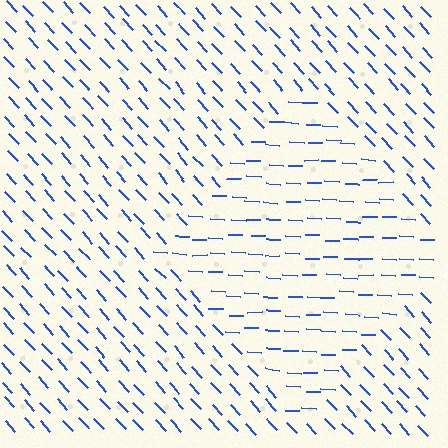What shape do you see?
I see a diamond.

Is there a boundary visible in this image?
Yes, there is a texture boundary formed by a change in line orientation.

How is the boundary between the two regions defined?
The boundary is defined purely by a change in line orientation (approximately 45 degrees difference). All lines are the same color and thickness.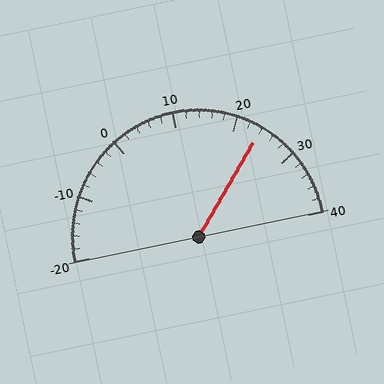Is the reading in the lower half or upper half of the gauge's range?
The reading is in the upper half of the range (-20 to 40).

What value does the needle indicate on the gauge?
The needle indicates approximately 24.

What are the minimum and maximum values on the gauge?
The gauge ranges from -20 to 40.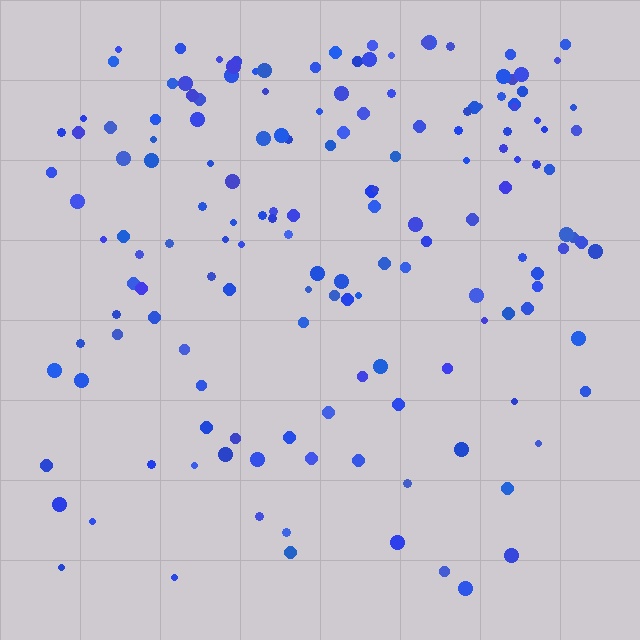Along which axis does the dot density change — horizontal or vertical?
Vertical.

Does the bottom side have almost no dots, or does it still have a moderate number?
Still a moderate number, just noticeably fewer than the top.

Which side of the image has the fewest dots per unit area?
The bottom.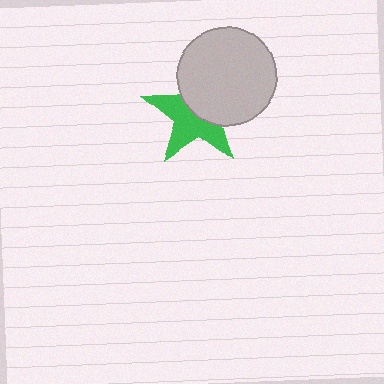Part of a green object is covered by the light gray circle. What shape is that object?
It is a star.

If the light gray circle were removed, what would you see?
You would see the complete green star.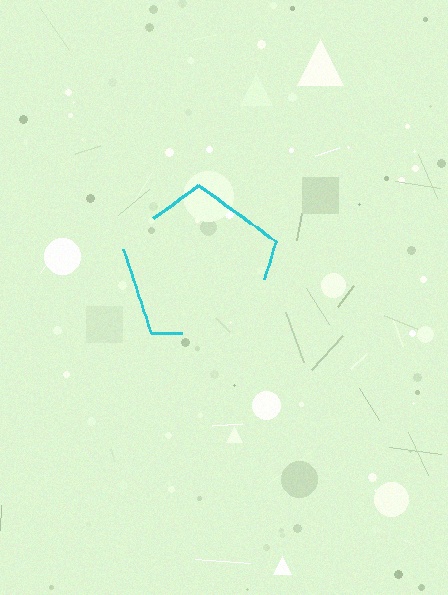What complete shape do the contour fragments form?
The contour fragments form a pentagon.